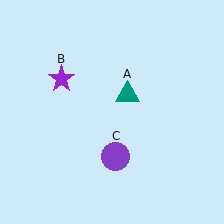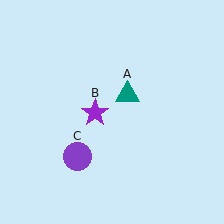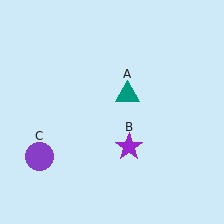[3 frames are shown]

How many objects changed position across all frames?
2 objects changed position: purple star (object B), purple circle (object C).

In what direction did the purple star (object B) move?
The purple star (object B) moved down and to the right.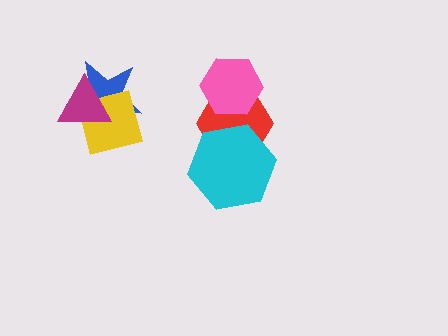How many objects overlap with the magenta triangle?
2 objects overlap with the magenta triangle.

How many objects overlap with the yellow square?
2 objects overlap with the yellow square.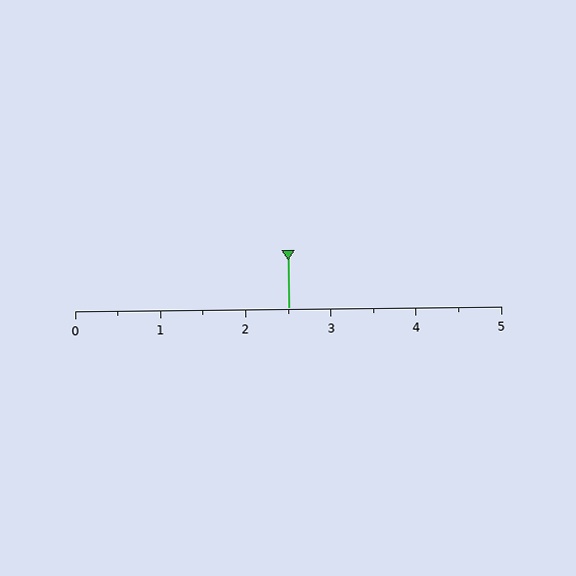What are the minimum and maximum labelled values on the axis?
The axis runs from 0 to 5.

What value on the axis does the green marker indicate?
The marker indicates approximately 2.5.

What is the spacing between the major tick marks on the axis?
The major ticks are spaced 1 apart.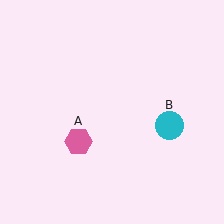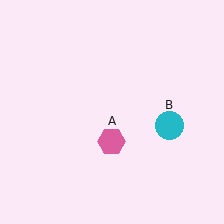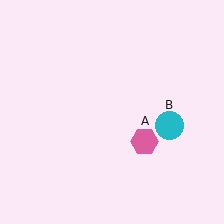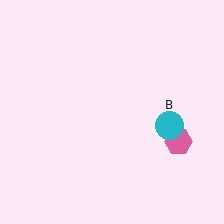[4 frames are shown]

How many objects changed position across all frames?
1 object changed position: pink hexagon (object A).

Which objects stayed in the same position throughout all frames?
Cyan circle (object B) remained stationary.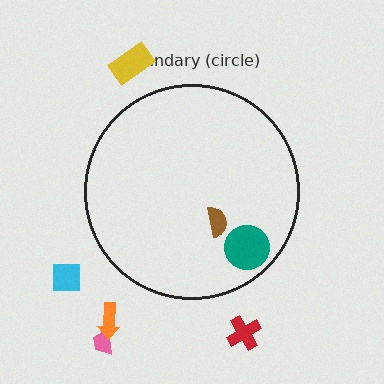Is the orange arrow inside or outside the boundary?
Outside.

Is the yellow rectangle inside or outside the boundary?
Outside.